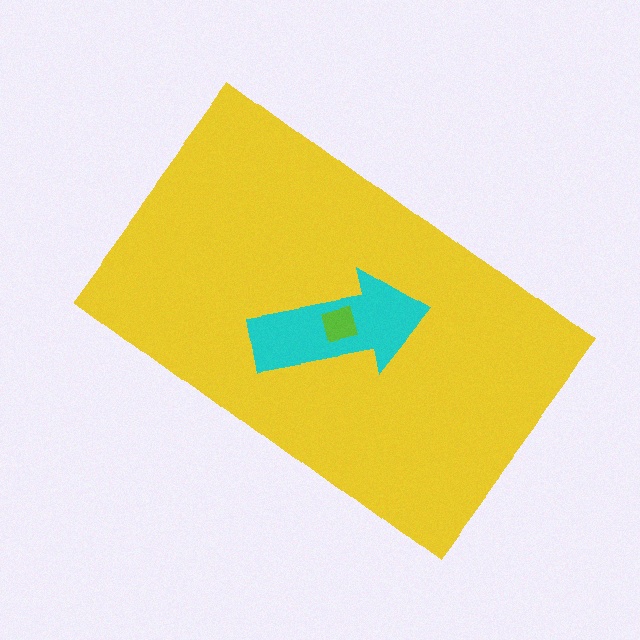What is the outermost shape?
The yellow rectangle.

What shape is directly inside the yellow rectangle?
The cyan arrow.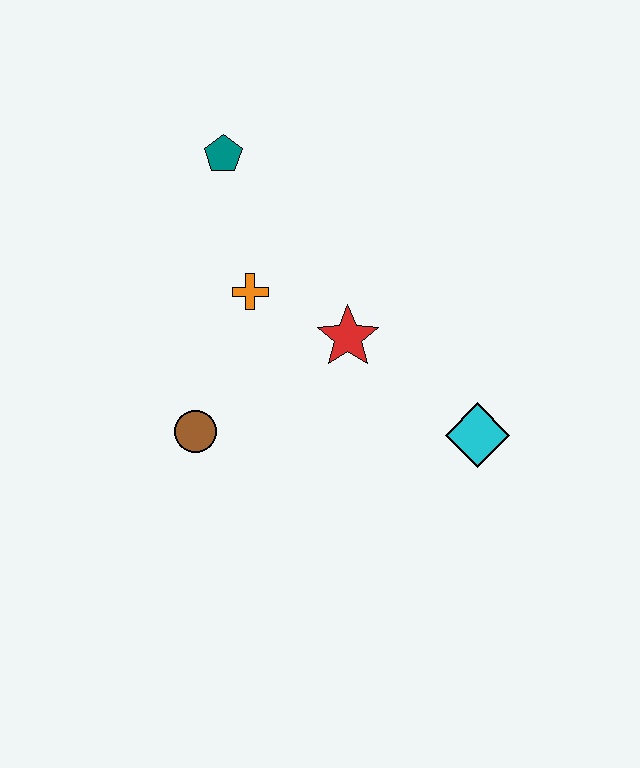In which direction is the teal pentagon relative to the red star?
The teal pentagon is above the red star.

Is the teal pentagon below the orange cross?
No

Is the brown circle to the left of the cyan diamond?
Yes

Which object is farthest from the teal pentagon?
The cyan diamond is farthest from the teal pentagon.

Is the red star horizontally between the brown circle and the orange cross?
No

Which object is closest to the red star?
The orange cross is closest to the red star.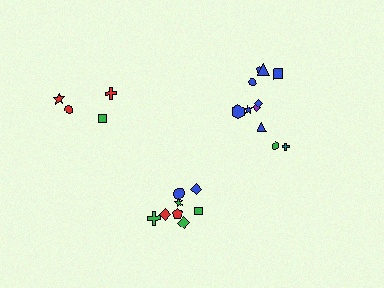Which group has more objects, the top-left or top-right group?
The top-right group.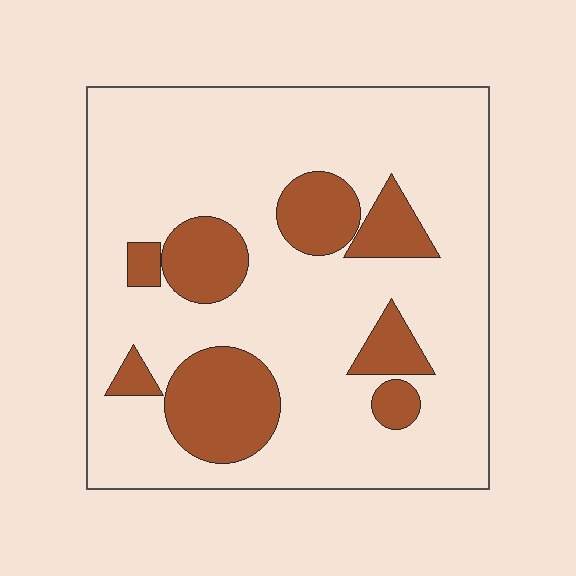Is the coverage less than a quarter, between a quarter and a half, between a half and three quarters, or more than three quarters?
Less than a quarter.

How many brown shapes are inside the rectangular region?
8.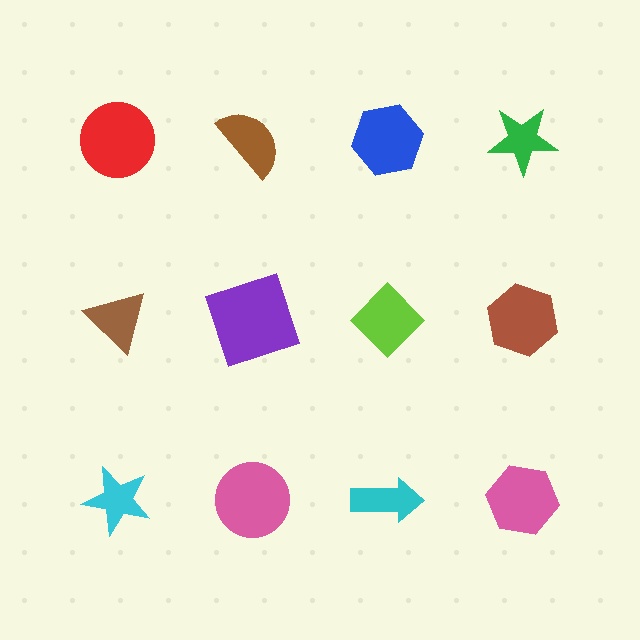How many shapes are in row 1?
4 shapes.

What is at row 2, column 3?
A lime diamond.